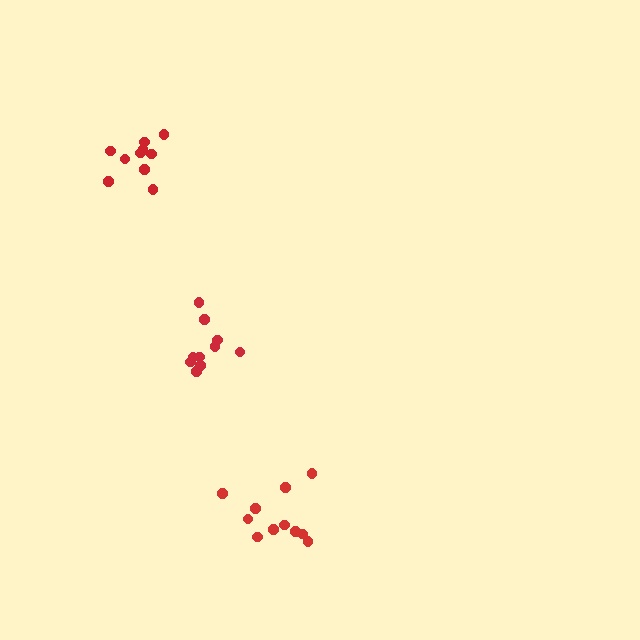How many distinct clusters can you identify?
There are 3 distinct clusters.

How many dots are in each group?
Group 1: 11 dots, Group 2: 10 dots, Group 3: 10 dots (31 total).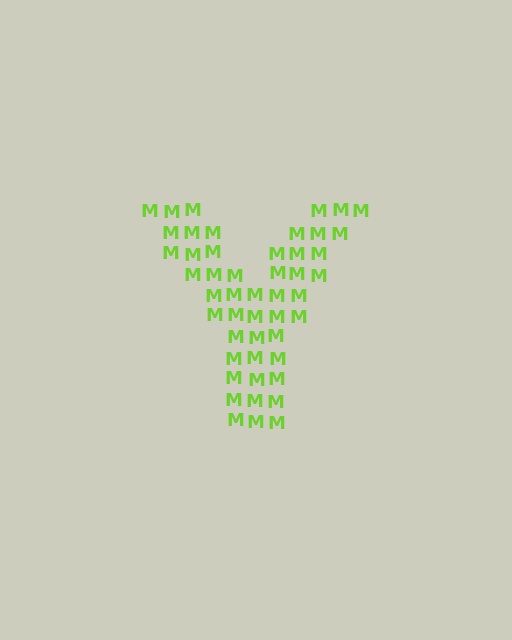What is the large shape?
The large shape is the letter Y.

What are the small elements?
The small elements are letter M's.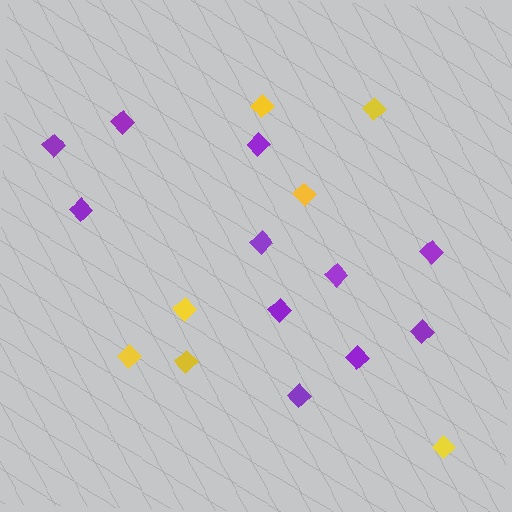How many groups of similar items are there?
There are 2 groups: one group of purple diamonds (11) and one group of yellow diamonds (7).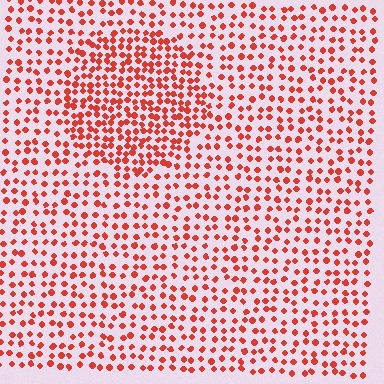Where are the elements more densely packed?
The elements are more densely packed inside the circle boundary.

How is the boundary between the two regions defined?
The boundary is defined by a change in element density (approximately 1.8x ratio). All elements are the same color, size, and shape.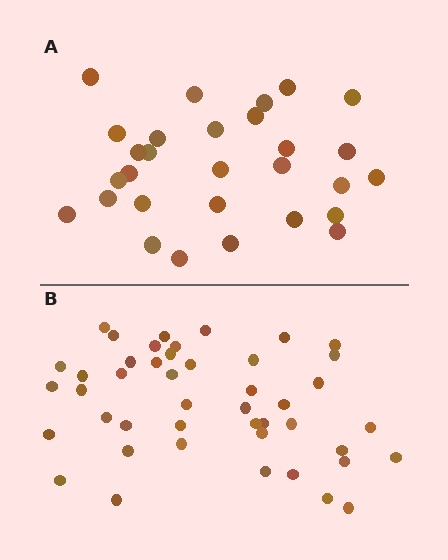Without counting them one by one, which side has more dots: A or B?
Region B (the bottom region) has more dots.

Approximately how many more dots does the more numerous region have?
Region B has approximately 15 more dots than region A.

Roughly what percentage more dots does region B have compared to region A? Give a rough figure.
About 55% more.